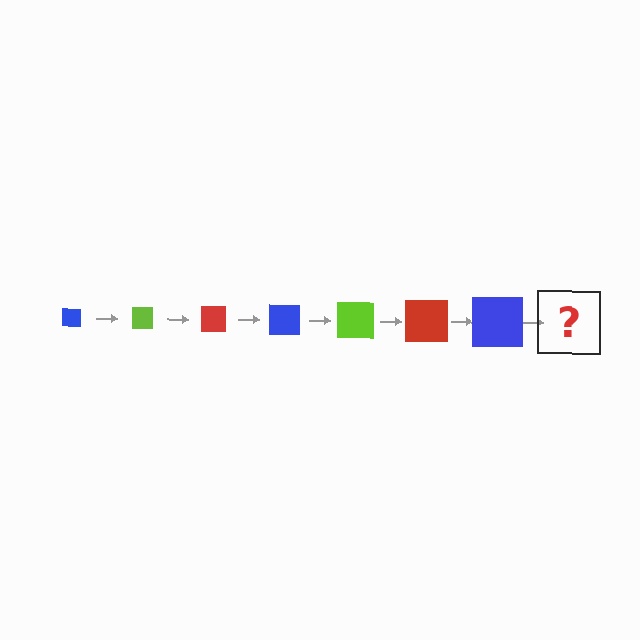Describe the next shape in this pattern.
It should be a lime square, larger than the previous one.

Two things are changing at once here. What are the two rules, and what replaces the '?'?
The two rules are that the square grows larger each step and the color cycles through blue, lime, and red. The '?' should be a lime square, larger than the previous one.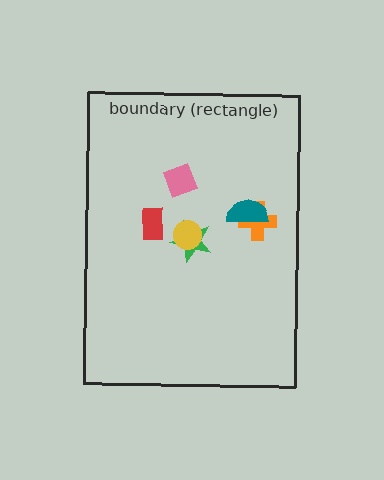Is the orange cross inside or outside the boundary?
Inside.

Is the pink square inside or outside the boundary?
Inside.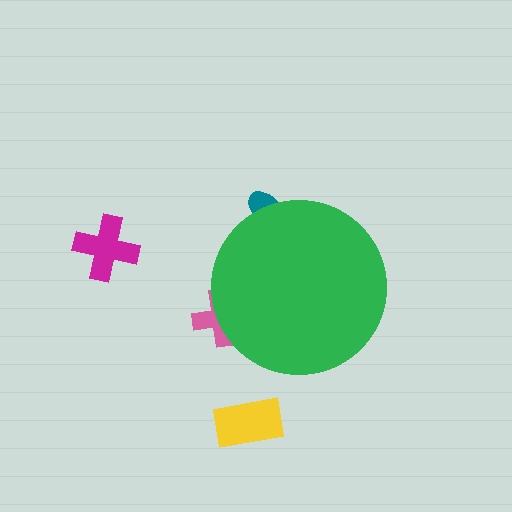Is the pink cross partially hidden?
Yes, the pink cross is partially hidden behind the green circle.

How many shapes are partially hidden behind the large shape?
2 shapes are partially hidden.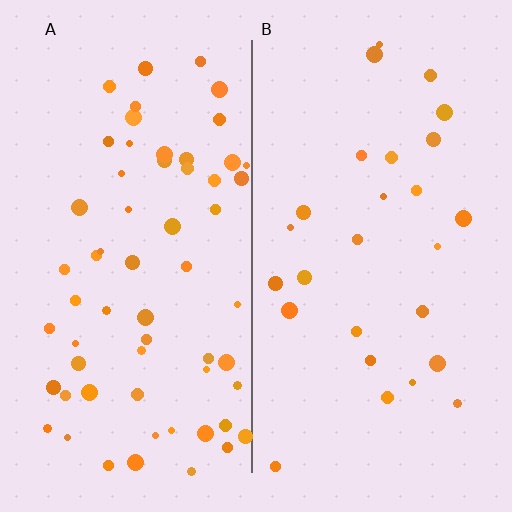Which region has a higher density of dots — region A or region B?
A (the left).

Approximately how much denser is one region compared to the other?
Approximately 2.3× — region A over region B.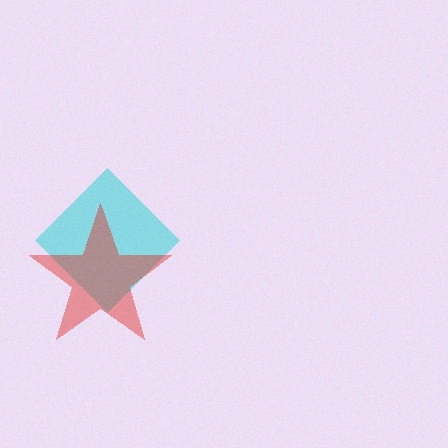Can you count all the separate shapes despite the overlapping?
Yes, there are 2 separate shapes.